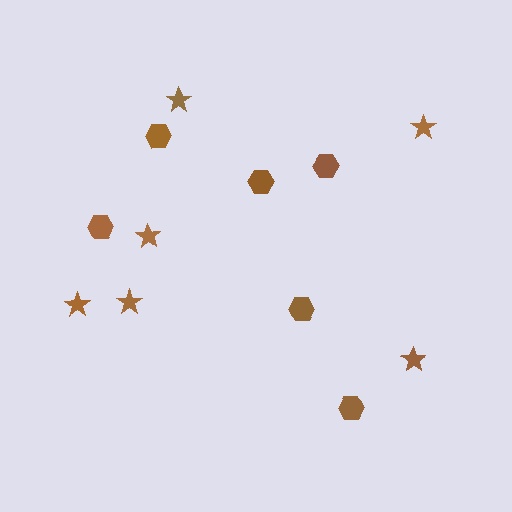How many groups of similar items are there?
There are 2 groups: one group of stars (6) and one group of hexagons (6).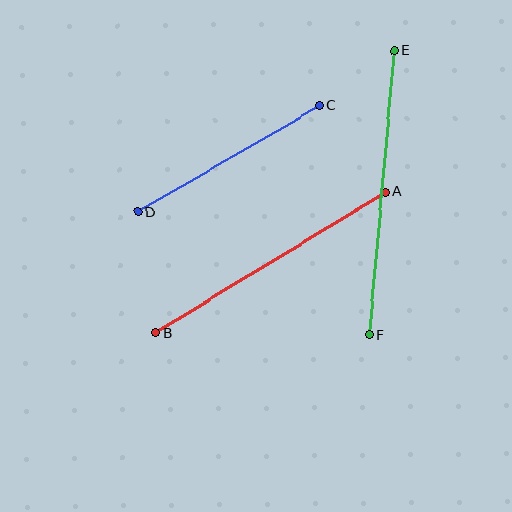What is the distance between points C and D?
The distance is approximately 211 pixels.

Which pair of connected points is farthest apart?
Points E and F are farthest apart.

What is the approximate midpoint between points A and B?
The midpoint is at approximately (271, 262) pixels.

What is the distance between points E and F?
The distance is approximately 285 pixels.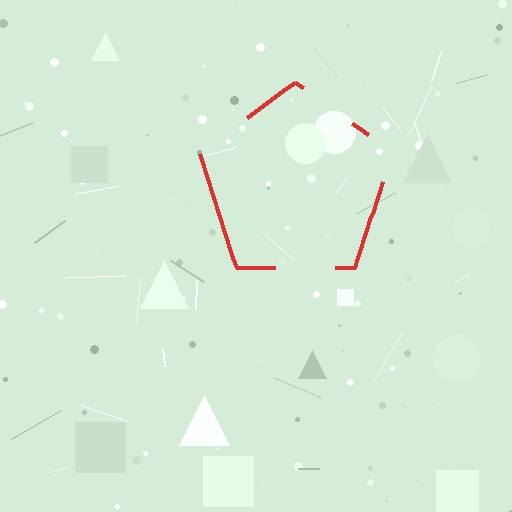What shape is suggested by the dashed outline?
The dashed outline suggests a pentagon.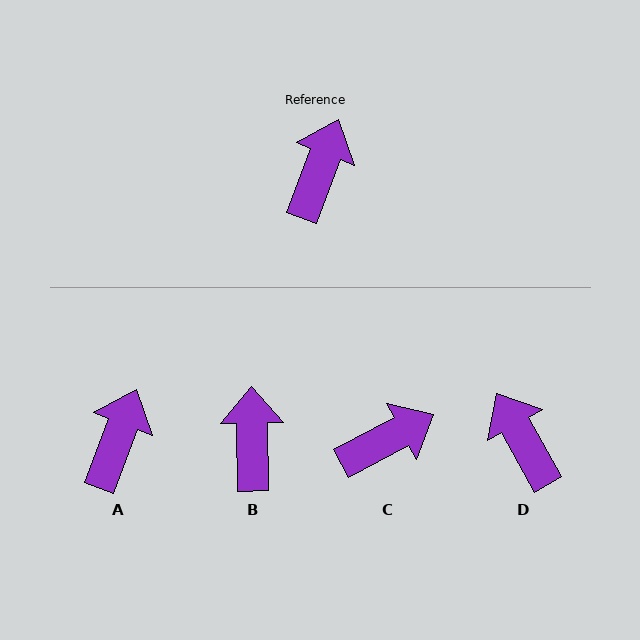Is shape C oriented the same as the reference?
No, it is off by about 41 degrees.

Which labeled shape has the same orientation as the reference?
A.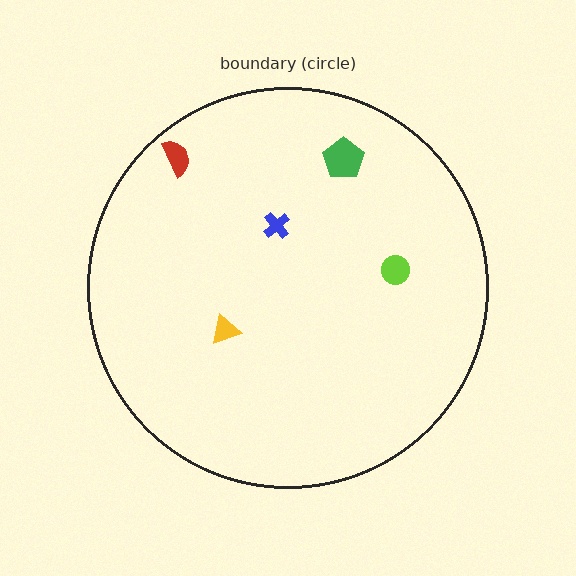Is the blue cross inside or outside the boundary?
Inside.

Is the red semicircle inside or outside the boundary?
Inside.